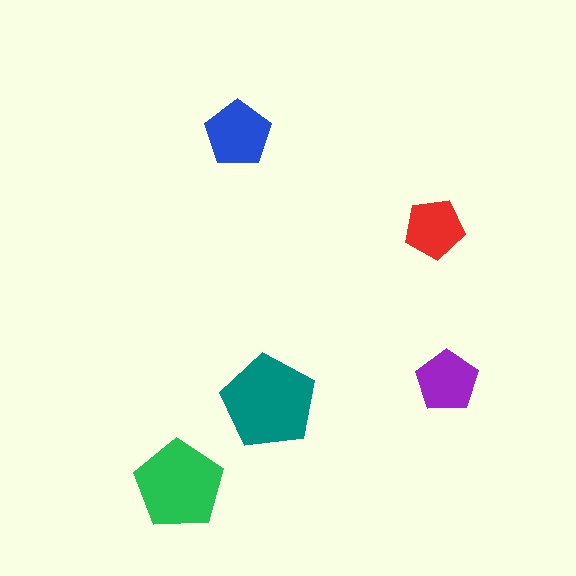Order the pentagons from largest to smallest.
the teal one, the green one, the blue one, the purple one, the red one.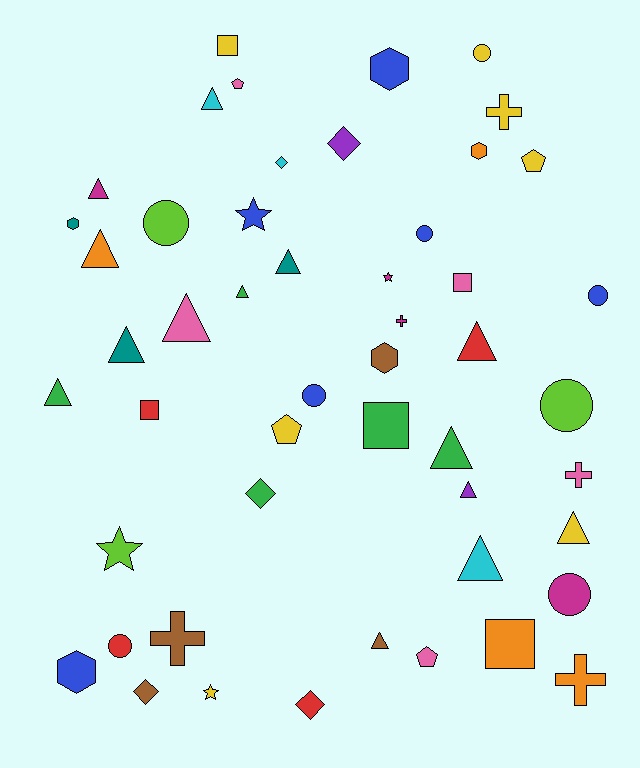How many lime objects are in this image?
There are 3 lime objects.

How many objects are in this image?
There are 50 objects.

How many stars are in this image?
There are 4 stars.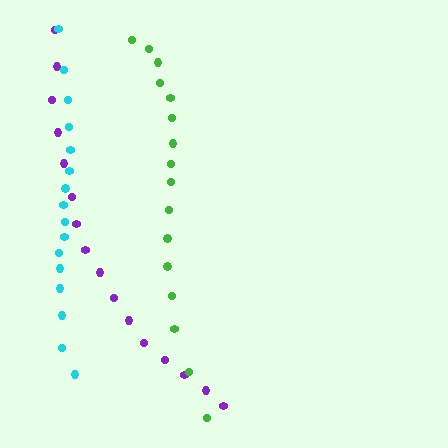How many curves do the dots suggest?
There are 3 distinct paths.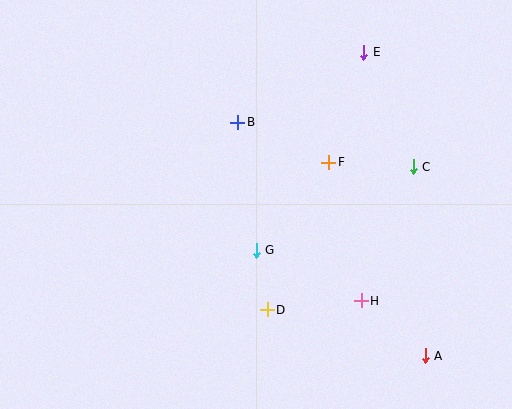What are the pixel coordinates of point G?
Point G is at (256, 250).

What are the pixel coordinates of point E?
Point E is at (364, 52).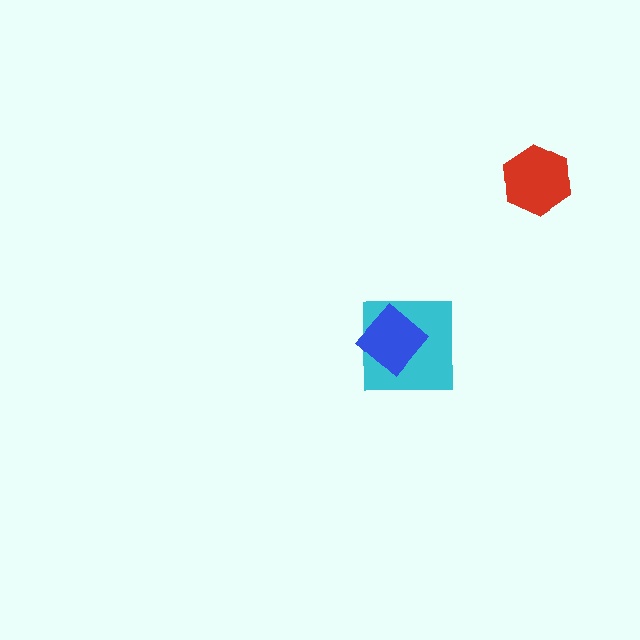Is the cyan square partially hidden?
Yes, it is partially covered by another shape.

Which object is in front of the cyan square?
The blue diamond is in front of the cyan square.